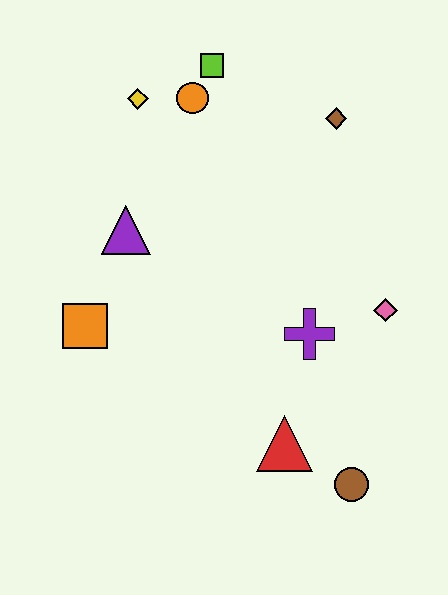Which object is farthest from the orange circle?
The brown circle is farthest from the orange circle.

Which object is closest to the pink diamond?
The purple cross is closest to the pink diamond.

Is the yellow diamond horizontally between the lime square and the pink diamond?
No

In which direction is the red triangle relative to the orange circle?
The red triangle is below the orange circle.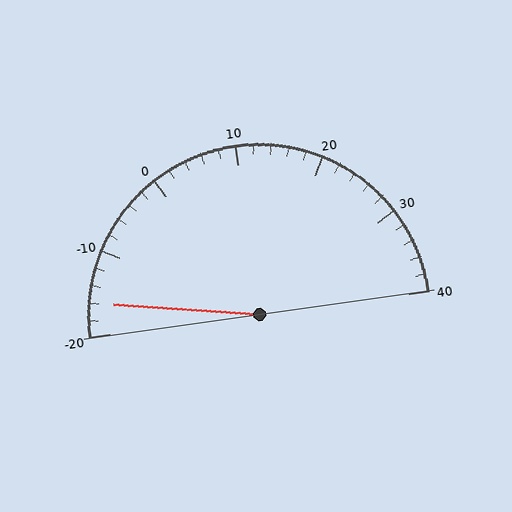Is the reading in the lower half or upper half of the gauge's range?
The reading is in the lower half of the range (-20 to 40).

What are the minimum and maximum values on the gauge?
The gauge ranges from -20 to 40.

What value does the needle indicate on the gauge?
The needle indicates approximately -16.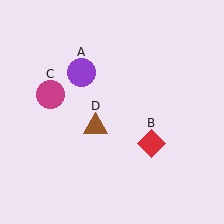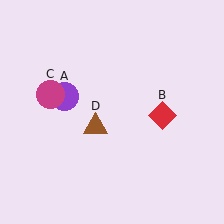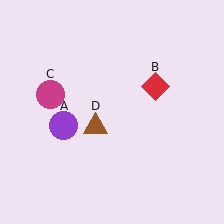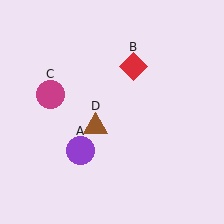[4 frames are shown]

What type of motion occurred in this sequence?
The purple circle (object A), red diamond (object B) rotated counterclockwise around the center of the scene.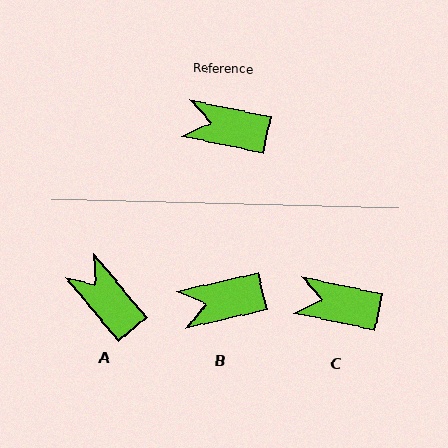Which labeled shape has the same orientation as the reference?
C.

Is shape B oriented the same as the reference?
No, it is off by about 25 degrees.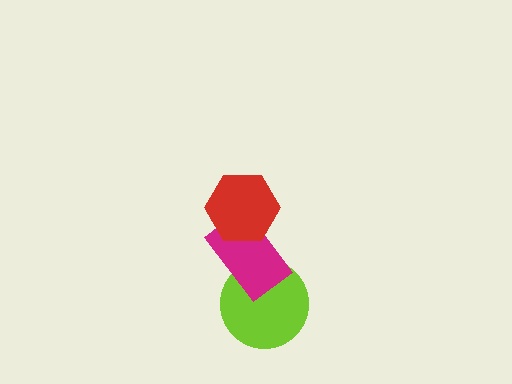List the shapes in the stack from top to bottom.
From top to bottom: the red hexagon, the magenta rectangle, the lime circle.